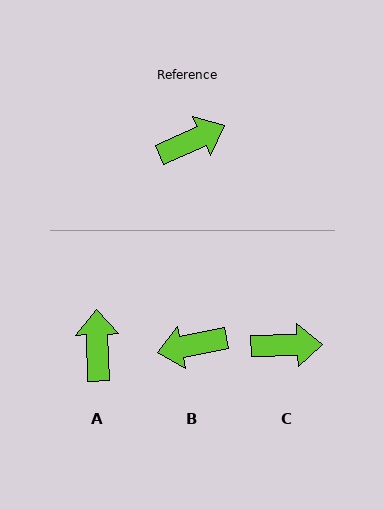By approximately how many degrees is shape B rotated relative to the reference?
Approximately 167 degrees counter-clockwise.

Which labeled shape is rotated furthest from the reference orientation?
B, about 167 degrees away.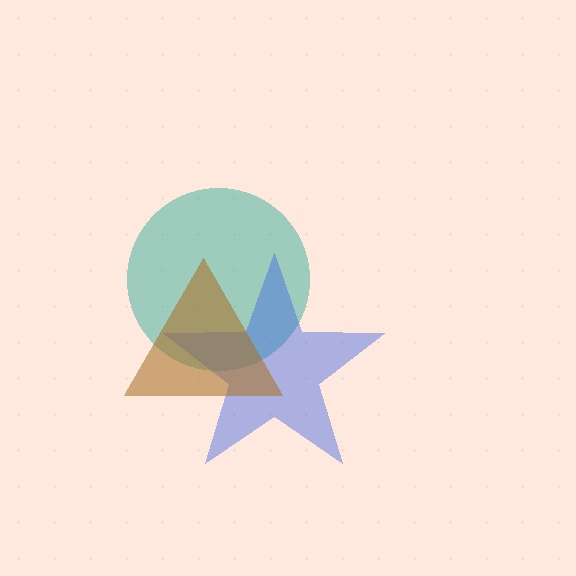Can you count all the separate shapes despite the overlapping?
Yes, there are 3 separate shapes.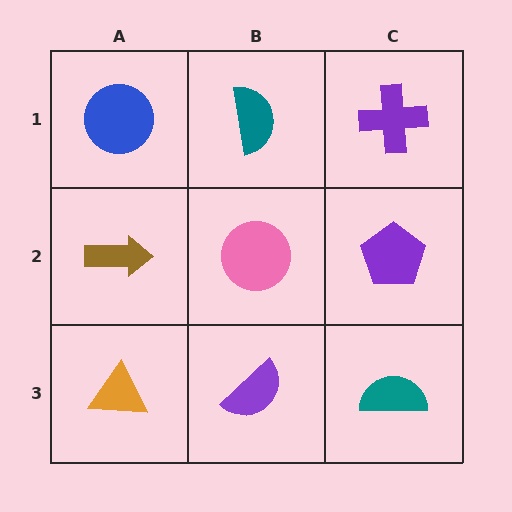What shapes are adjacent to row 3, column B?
A pink circle (row 2, column B), an orange triangle (row 3, column A), a teal semicircle (row 3, column C).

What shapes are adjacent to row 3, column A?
A brown arrow (row 2, column A), a purple semicircle (row 3, column B).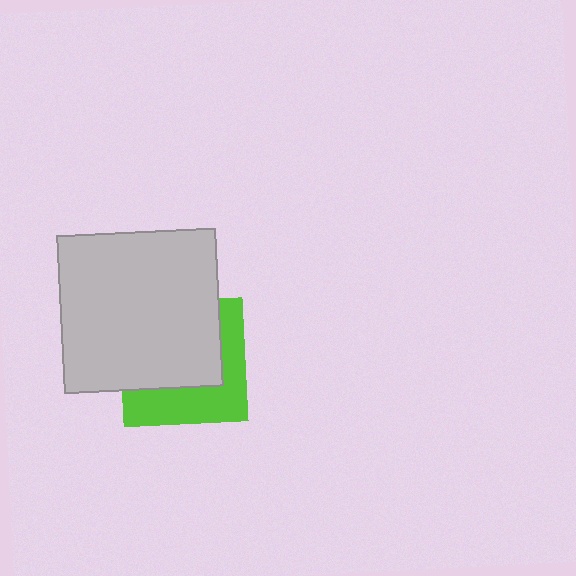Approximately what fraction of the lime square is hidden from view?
Roughly 58% of the lime square is hidden behind the light gray rectangle.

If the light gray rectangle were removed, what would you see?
You would see the complete lime square.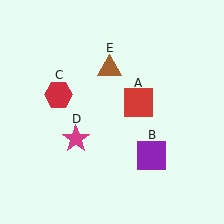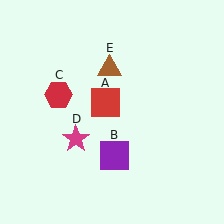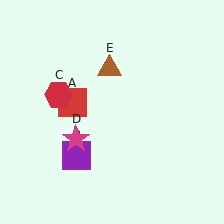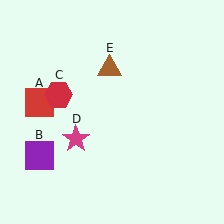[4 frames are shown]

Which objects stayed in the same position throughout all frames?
Red hexagon (object C) and magenta star (object D) and brown triangle (object E) remained stationary.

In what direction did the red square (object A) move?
The red square (object A) moved left.